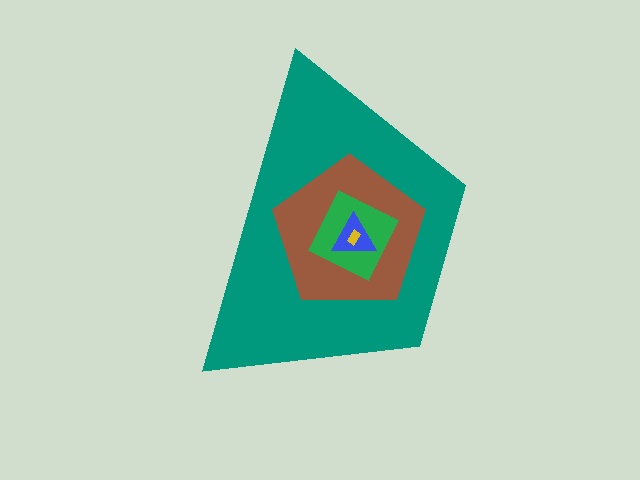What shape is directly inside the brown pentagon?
The green square.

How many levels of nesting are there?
5.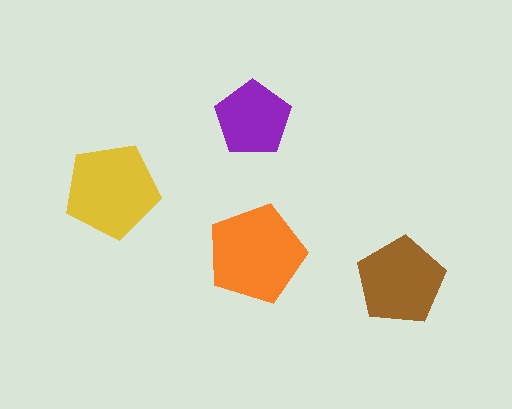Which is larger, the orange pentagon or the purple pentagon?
The orange one.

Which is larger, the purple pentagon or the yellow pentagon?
The yellow one.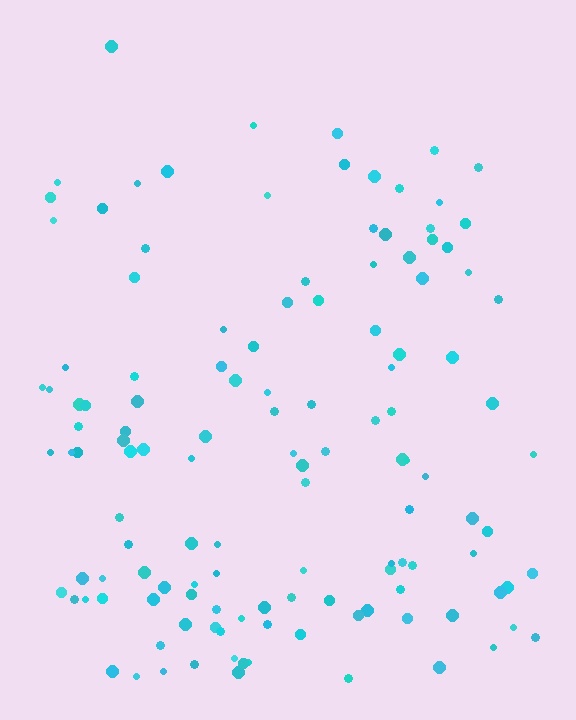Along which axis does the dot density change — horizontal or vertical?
Vertical.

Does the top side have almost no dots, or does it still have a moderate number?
Still a moderate number, just noticeably fewer than the bottom.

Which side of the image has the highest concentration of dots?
The bottom.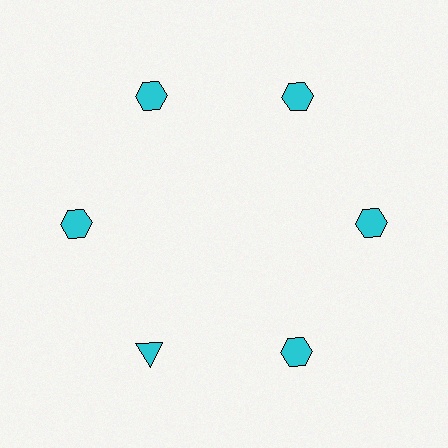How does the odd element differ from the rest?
It has a different shape: triangle instead of hexagon.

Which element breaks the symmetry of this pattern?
The cyan triangle at roughly the 7 o'clock position breaks the symmetry. All other shapes are cyan hexagons.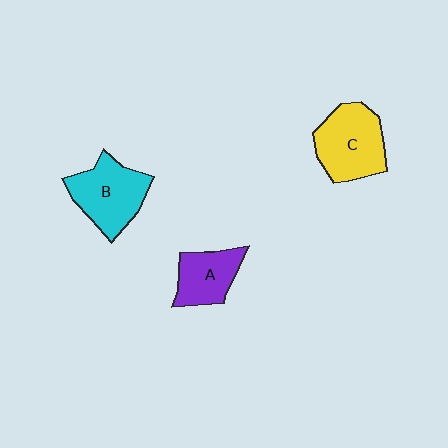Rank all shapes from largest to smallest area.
From largest to smallest: C (yellow), B (cyan), A (purple).